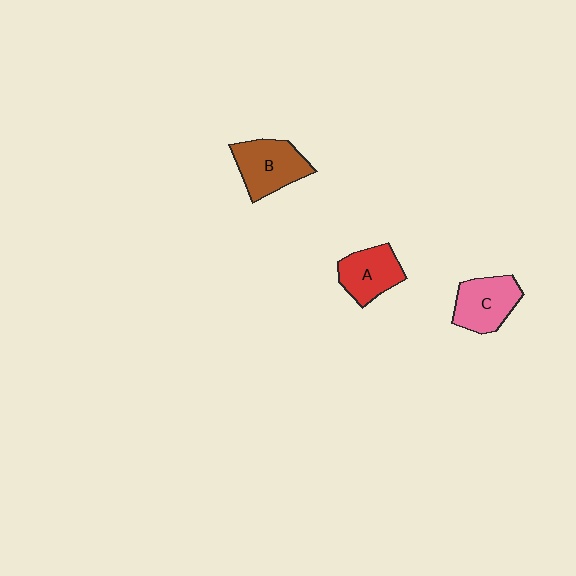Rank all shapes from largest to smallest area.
From largest to smallest: B (brown), C (pink), A (red).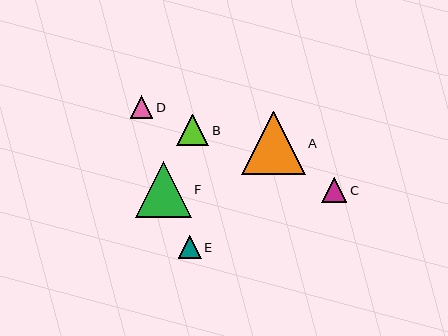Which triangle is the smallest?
Triangle D is the smallest with a size of approximately 23 pixels.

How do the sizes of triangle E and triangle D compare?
Triangle E and triangle D are approximately the same size.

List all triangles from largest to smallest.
From largest to smallest: A, F, B, C, E, D.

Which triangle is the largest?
Triangle A is the largest with a size of approximately 64 pixels.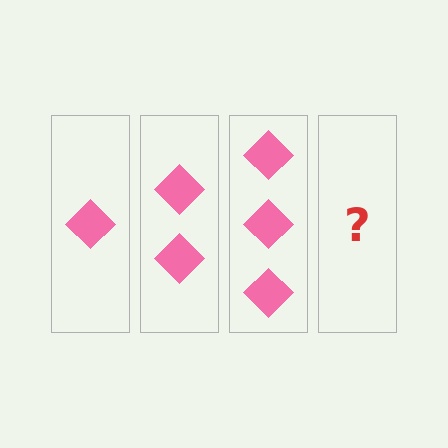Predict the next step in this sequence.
The next step is 4 diamonds.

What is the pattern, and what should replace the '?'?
The pattern is that each step adds one more diamond. The '?' should be 4 diamonds.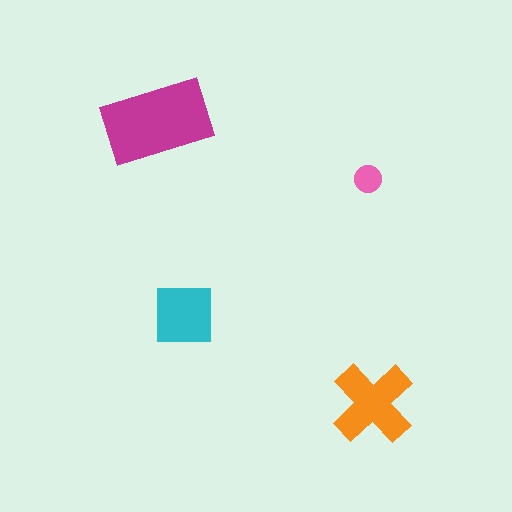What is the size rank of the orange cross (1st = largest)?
2nd.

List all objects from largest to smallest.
The magenta rectangle, the orange cross, the cyan square, the pink circle.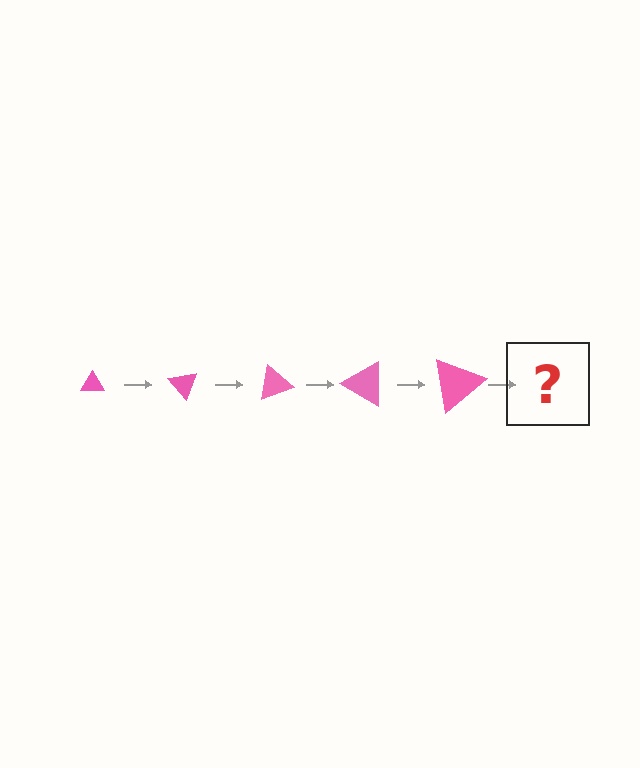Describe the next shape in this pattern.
It should be a triangle, larger than the previous one and rotated 250 degrees from the start.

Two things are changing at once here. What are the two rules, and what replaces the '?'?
The two rules are that the triangle grows larger each step and it rotates 50 degrees each step. The '?' should be a triangle, larger than the previous one and rotated 250 degrees from the start.